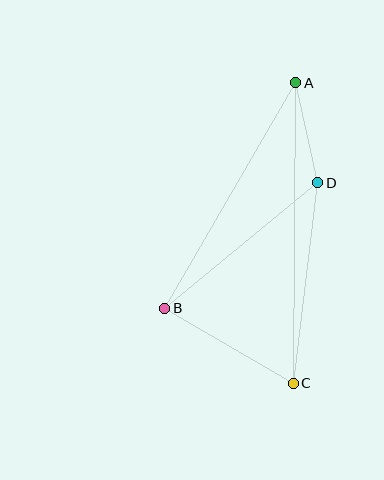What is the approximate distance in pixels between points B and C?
The distance between B and C is approximately 149 pixels.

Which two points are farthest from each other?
Points A and C are farthest from each other.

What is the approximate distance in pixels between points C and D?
The distance between C and D is approximately 202 pixels.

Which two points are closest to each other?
Points A and D are closest to each other.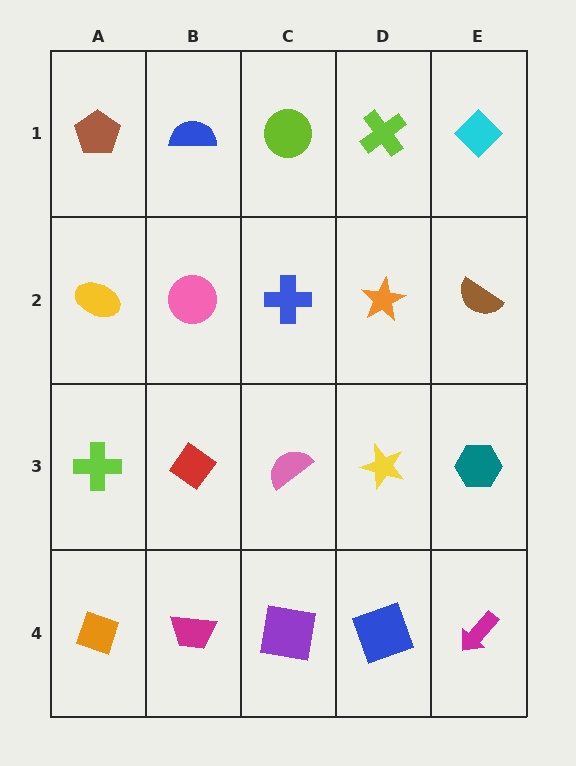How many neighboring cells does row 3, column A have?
3.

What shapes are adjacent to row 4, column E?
A teal hexagon (row 3, column E), a blue square (row 4, column D).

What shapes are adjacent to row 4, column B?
A red diamond (row 3, column B), an orange diamond (row 4, column A), a purple square (row 4, column C).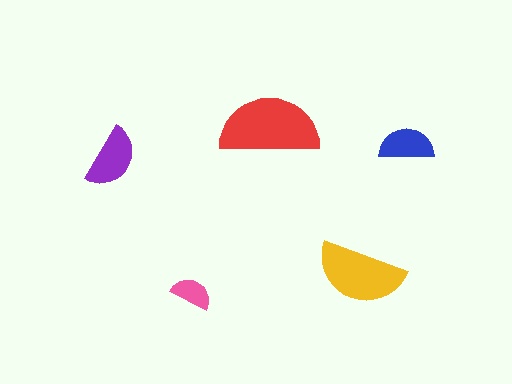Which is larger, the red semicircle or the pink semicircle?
The red one.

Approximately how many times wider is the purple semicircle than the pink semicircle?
About 1.5 times wider.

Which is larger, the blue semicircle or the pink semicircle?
The blue one.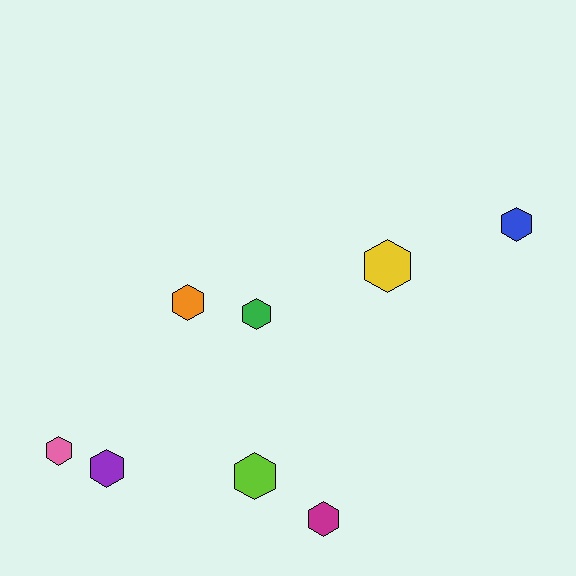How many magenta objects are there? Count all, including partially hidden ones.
There is 1 magenta object.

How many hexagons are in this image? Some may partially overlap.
There are 8 hexagons.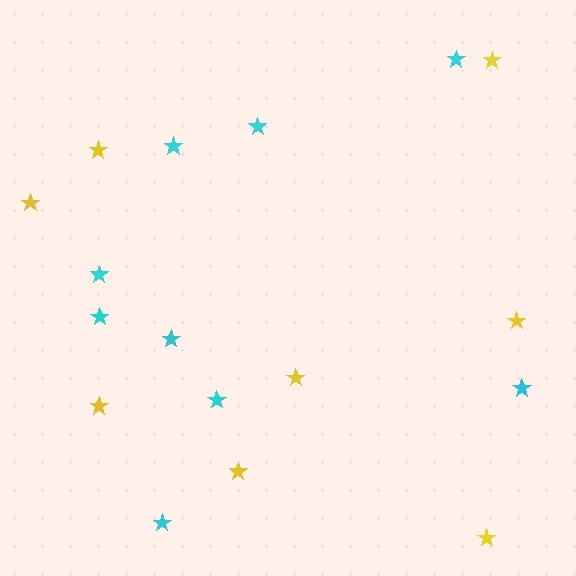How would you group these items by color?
There are 2 groups: one group of yellow stars (8) and one group of cyan stars (9).